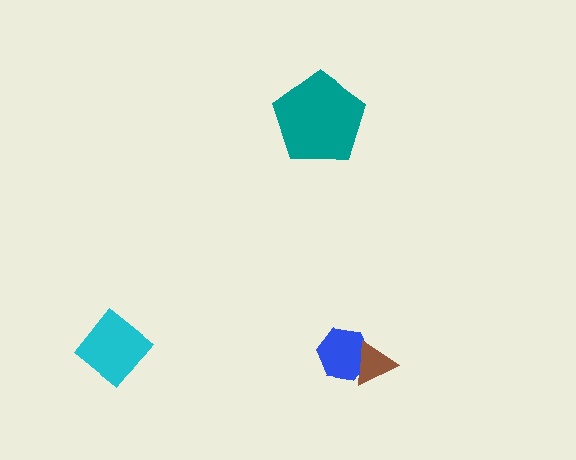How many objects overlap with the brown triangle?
1 object overlaps with the brown triangle.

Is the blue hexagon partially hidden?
Yes, it is partially covered by another shape.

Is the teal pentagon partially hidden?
No, no other shape covers it.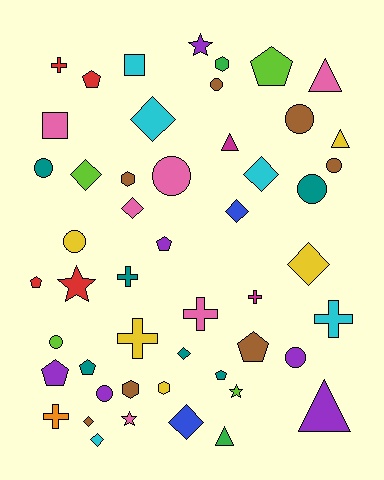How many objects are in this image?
There are 50 objects.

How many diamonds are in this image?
There are 10 diamonds.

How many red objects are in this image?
There are 4 red objects.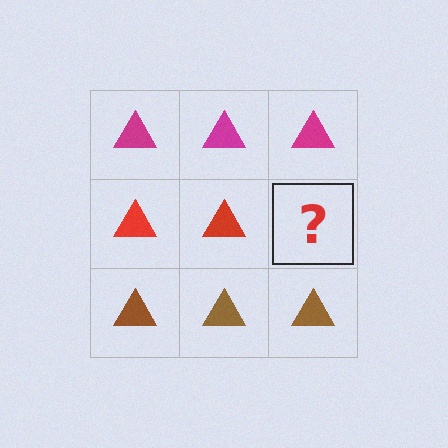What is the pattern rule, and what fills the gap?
The rule is that each row has a consistent color. The gap should be filled with a red triangle.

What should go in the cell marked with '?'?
The missing cell should contain a red triangle.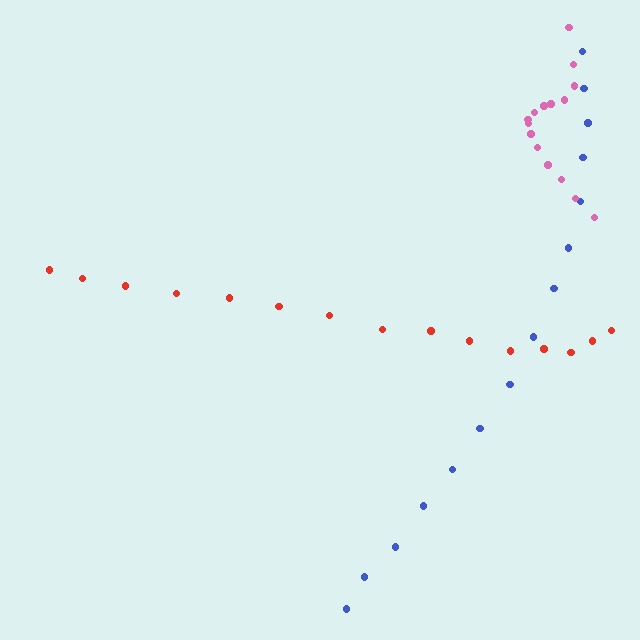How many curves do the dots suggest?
There are 3 distinct paths.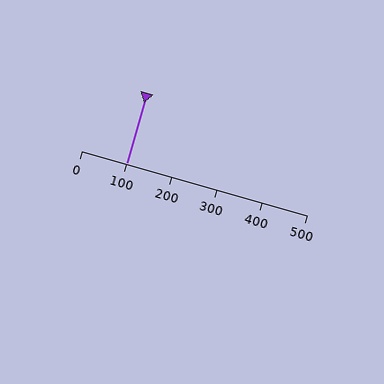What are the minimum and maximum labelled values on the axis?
The axis runs from 0 to 500.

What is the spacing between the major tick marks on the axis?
The major ticks are spaced 100 apart.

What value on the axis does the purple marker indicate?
The marker indicates approximately 100.